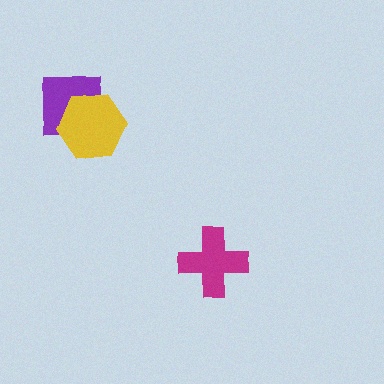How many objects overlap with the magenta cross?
0 objects overlap with the magenta cross.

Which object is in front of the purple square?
The yellow hexagon is in front of the purple square.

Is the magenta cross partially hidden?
No, no other shape covers it.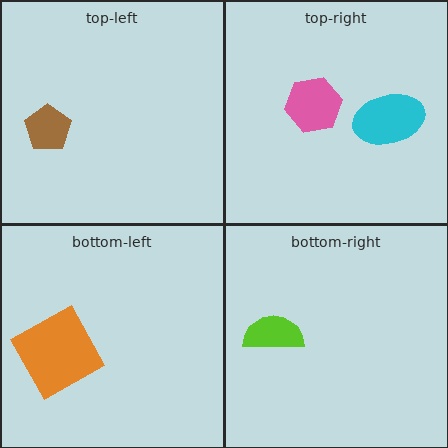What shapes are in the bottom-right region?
The lime semicircle.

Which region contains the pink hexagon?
The top-right region.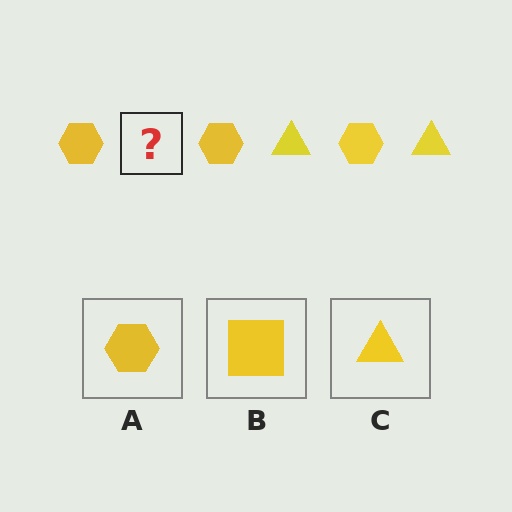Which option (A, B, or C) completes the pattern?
C.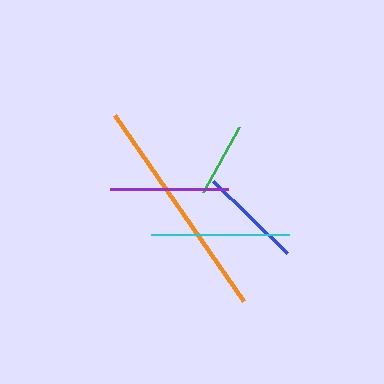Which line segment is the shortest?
The green line is the shortest at approximately 74 pixels.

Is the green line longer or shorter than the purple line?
The purple line is longer than the green line.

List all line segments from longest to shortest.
From longest to shortest: orange, cyan, purple, blue, green.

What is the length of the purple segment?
The purple segment is approximately 118 pixels long.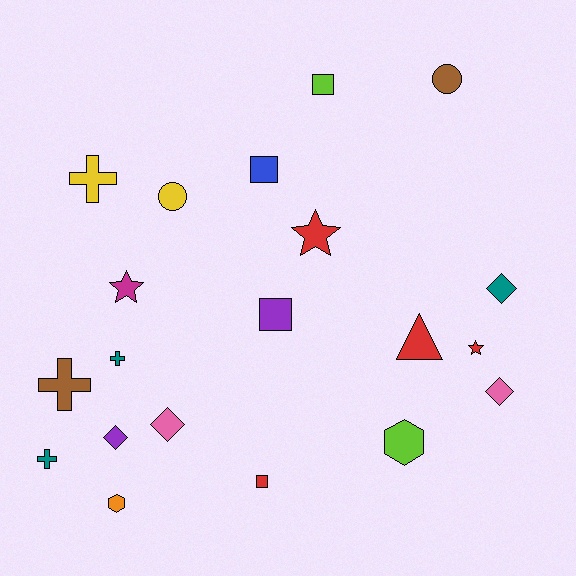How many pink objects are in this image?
There are 2 pink objects.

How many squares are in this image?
There are 4 squares.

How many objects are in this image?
There are 20 objects.